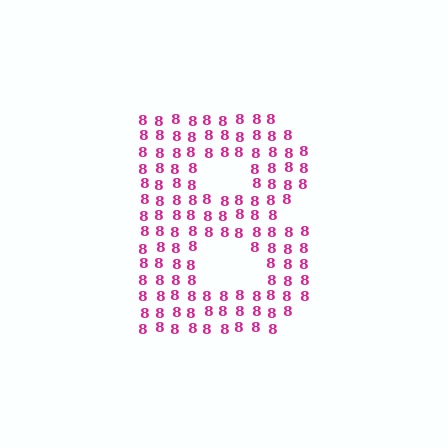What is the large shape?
The large shape is the letter B.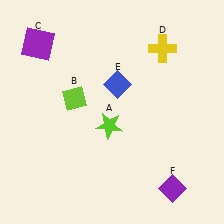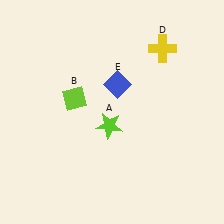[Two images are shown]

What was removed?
The purple diamond (F), the purple square (C) were removed in Image 2.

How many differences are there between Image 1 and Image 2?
There are 2 differences between the two images.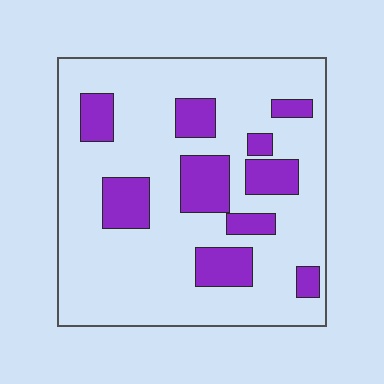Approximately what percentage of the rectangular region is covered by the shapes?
Approximately 20%.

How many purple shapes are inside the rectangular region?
10.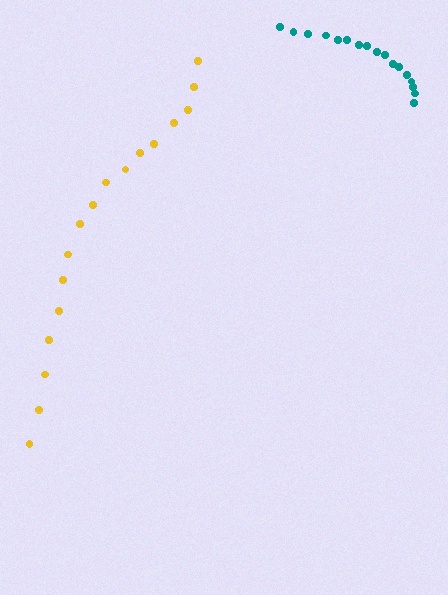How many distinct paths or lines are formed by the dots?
There are 2 distinct paths.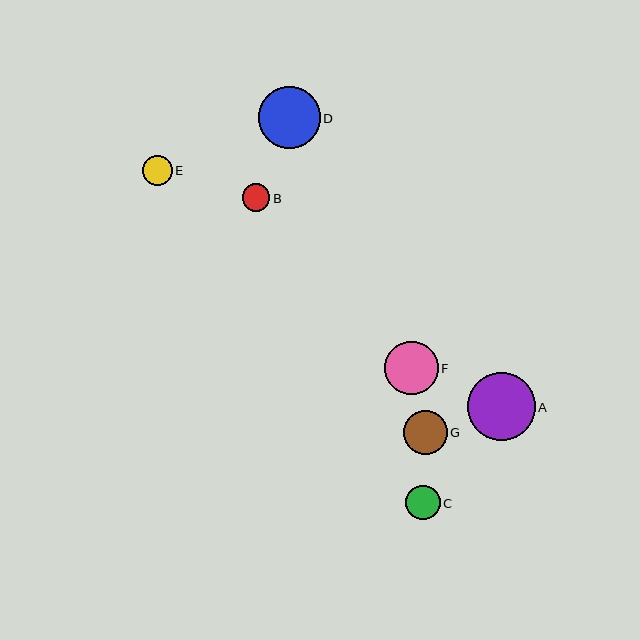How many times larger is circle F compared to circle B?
Circle F is approximately 1.9 times the size of circle B.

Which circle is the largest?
Circle A is the largest with a size of approximately 68 pixels.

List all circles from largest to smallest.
From largest to smallest: A, D, F, G, C, E, B.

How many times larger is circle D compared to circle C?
Circle D is approximately 1.8 times the size of circle C.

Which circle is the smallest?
Circle B is the smallest with a size of approximately 28 pixels.